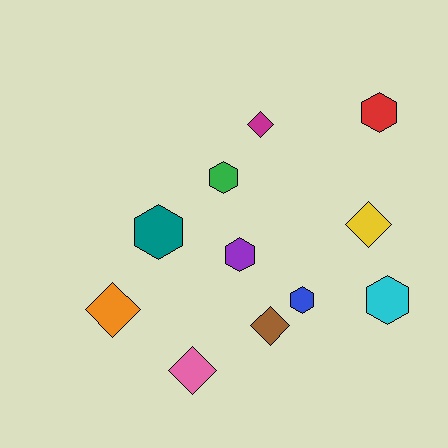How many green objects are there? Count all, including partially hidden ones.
There is 1 green object.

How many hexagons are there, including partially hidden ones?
There are 6 hexagons.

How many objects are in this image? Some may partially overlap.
There are 11 objects.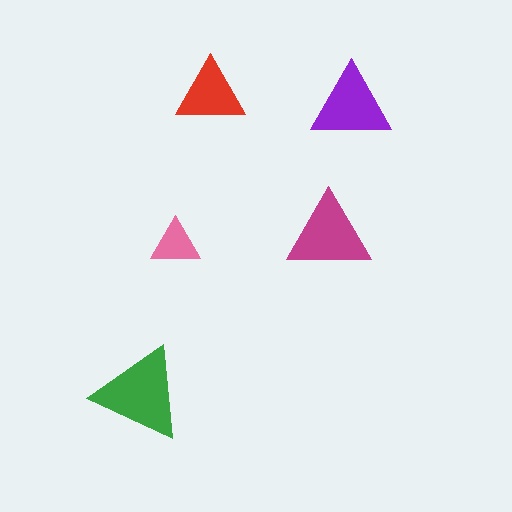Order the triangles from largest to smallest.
the green one, the magenta one, the purple one, the red one, the pink one.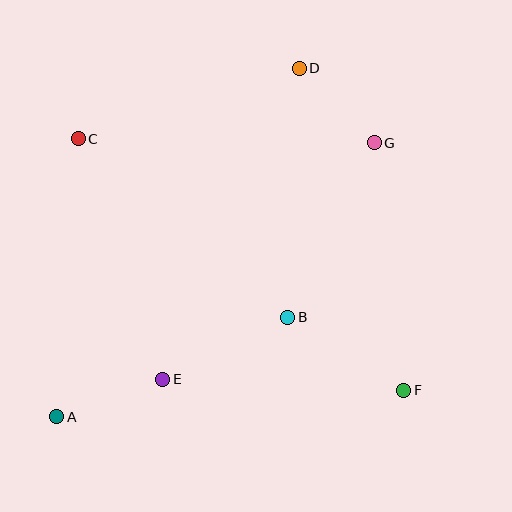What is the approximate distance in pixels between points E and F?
The distance between E and F is approximately 241 pixels.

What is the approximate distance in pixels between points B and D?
The distance between B and D is approximately 249 pixels.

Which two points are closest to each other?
Points D and G are closest to each other.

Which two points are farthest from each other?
Points A and D are farthest from each other.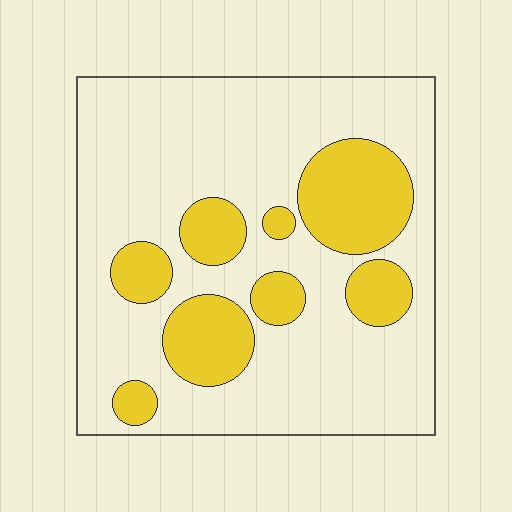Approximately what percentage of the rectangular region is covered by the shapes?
Approximately 25%.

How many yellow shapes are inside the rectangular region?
8.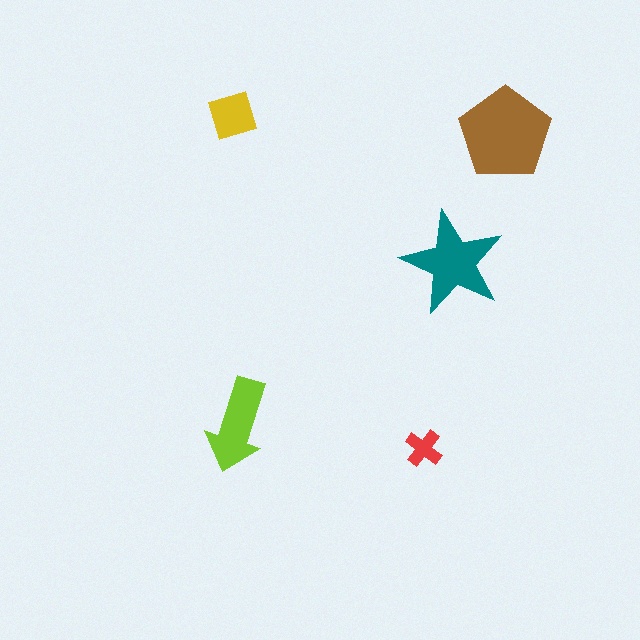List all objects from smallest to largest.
The red cross, the yellow diamond, the lime arrow, the teal star, the brown pentagon.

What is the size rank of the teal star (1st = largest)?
2nd.